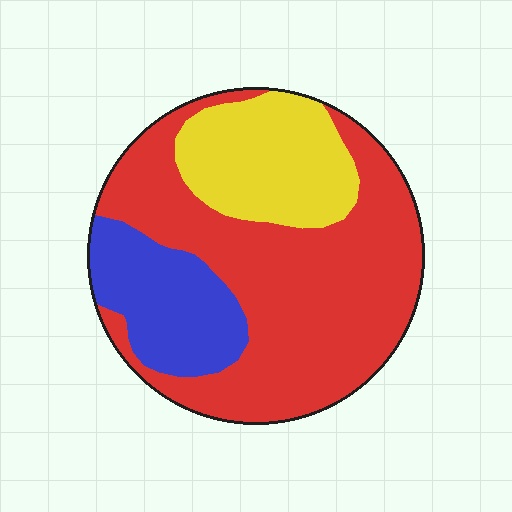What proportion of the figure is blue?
Blue covers 19% of the figure.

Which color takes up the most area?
Red, at roughly 60%.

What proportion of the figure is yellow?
Yellow covers 22% of the figure.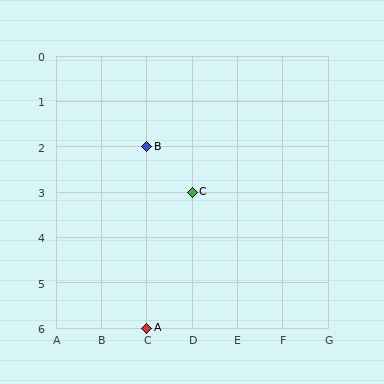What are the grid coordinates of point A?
Point A is at grid coordinates (C, 6).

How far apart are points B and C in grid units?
Points B and C are 1 column and 1 row apart (about 1.4 grid units diagonally).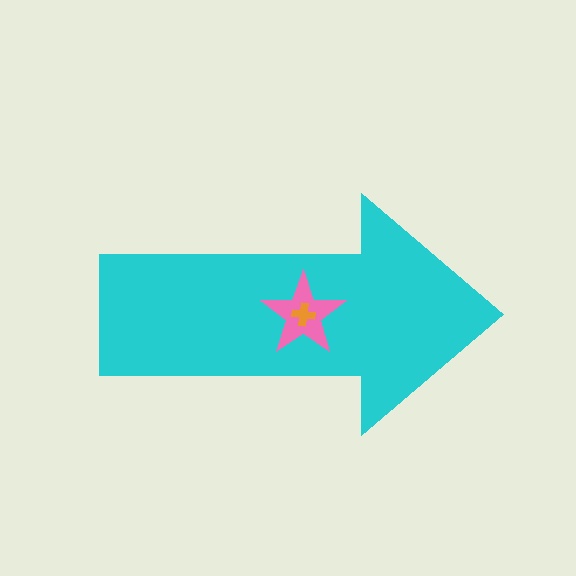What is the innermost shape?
The orange cross.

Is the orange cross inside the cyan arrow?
Yes.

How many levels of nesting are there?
3.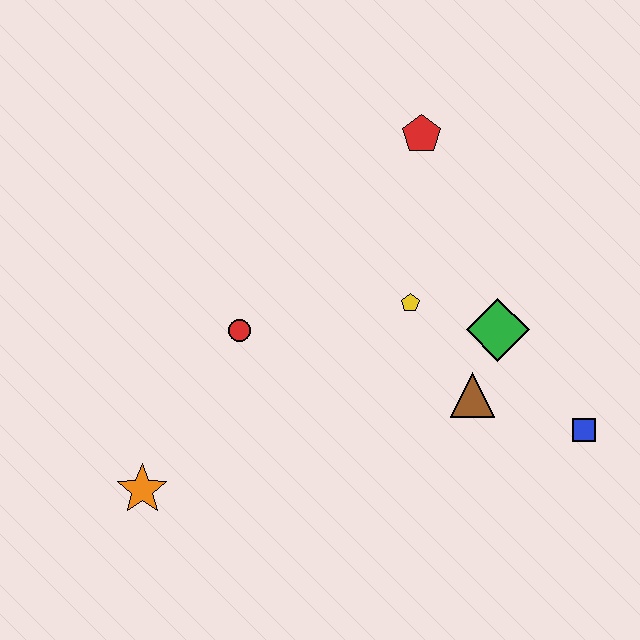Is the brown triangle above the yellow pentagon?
No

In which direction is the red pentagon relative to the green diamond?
The red pentagon is above the green diamond.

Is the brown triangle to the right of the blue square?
No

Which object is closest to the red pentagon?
The yellow pentagon is closest to the red pentagon.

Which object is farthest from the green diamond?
The orange star is farthest from the green diamond.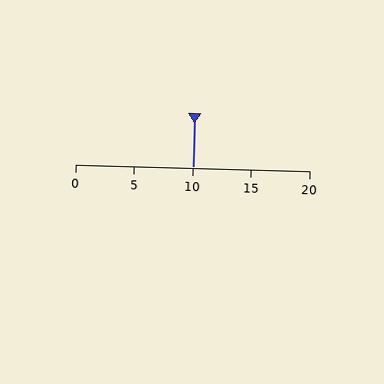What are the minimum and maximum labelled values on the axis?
The axis runs from 0 to 20.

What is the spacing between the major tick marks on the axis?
The major ticks are spaced 5 apart.